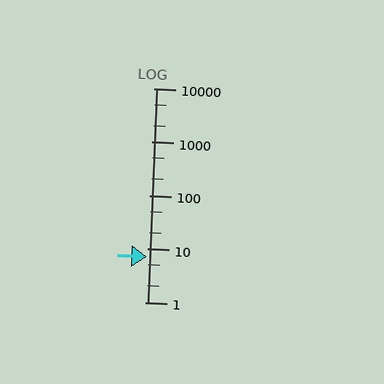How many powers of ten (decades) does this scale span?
The scale spans 4 decades, from 1 to 10000.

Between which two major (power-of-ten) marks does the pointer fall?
The pointer is between 1 and 10.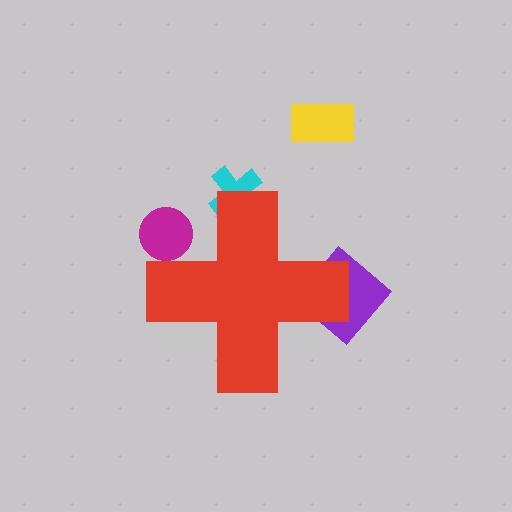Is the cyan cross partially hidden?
Yes, the cyan cross is partially hidden behind the red cross.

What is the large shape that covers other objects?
A red cross.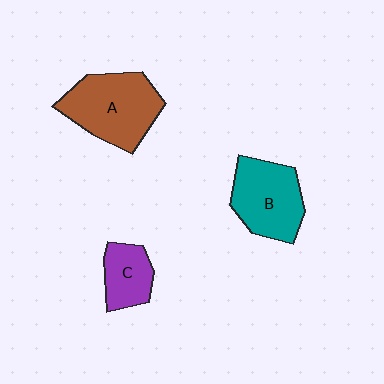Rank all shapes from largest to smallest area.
From largest to smallest: A (brown), B (teal), C (purple).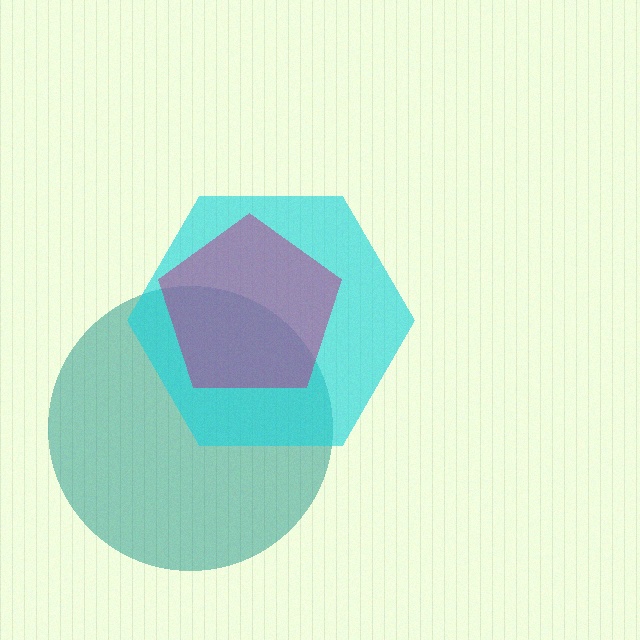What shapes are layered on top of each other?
The layered shapes are: a teal circle, a cyan hexagon, a magenta pentagon.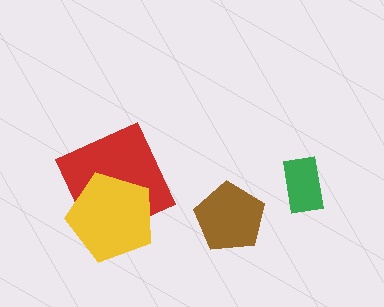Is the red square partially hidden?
Yes, it is partially covered by another shape.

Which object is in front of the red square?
The yellow pentagon is in front of the red square.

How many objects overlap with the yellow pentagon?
1 object overlaps with the yellow pentagon.